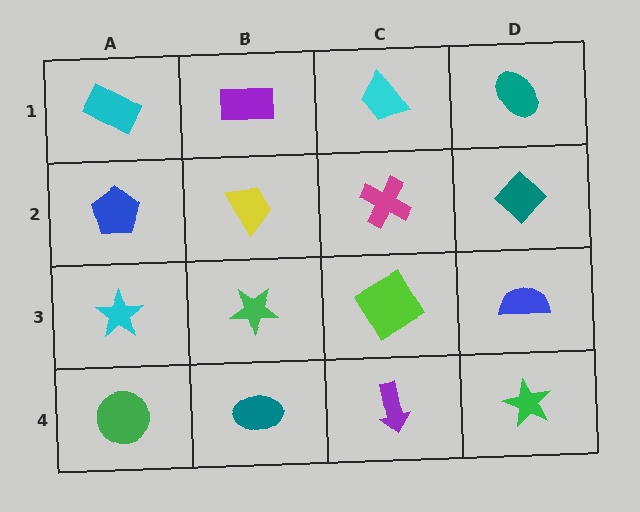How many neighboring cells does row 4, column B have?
3.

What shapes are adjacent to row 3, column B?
A yellow trapezoid (row 2, column B), a teal ellipse (row 4, column B), a cyan star (row 3, column A), a lime diamond (row 3, column C).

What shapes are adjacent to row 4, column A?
A cyan star (row 3, column A), a teal ellipse (row 4, column B).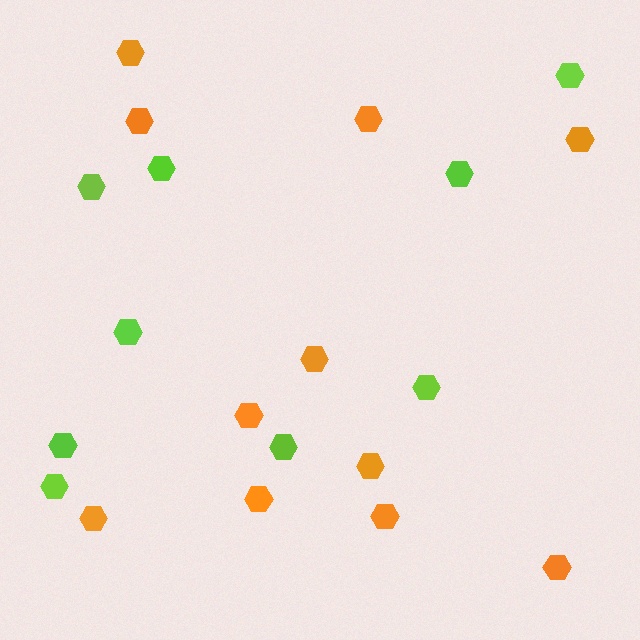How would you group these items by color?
There are 2 groups: one group of lime hexagons (9) and one group of orange hexagons (11).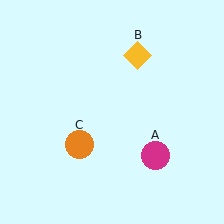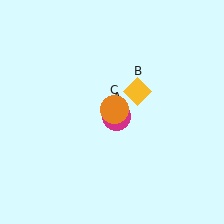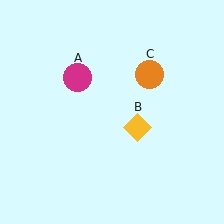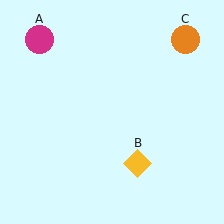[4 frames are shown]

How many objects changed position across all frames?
3 objects changed position: magenta circle (object A), yellow diamond (object B), orange circle (object C).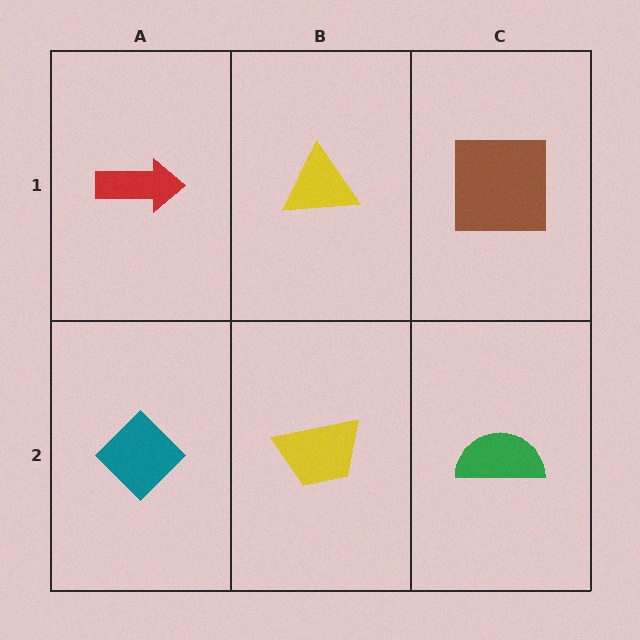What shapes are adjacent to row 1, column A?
A teal diamond (row 2, column A), a yellow triangle (row 1, column B).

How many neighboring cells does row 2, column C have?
2.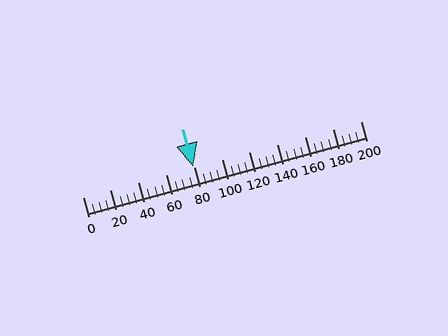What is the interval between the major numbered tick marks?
The major tick marks are spaced 20 units apart.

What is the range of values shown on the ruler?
The ruler shows values from 0 to 200.